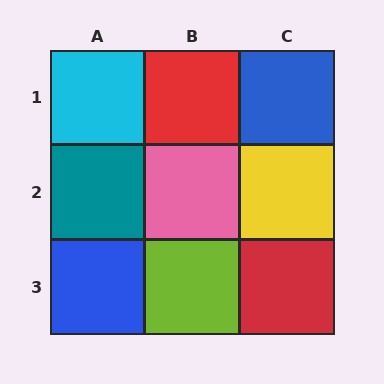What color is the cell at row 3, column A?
Blue.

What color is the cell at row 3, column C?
Red.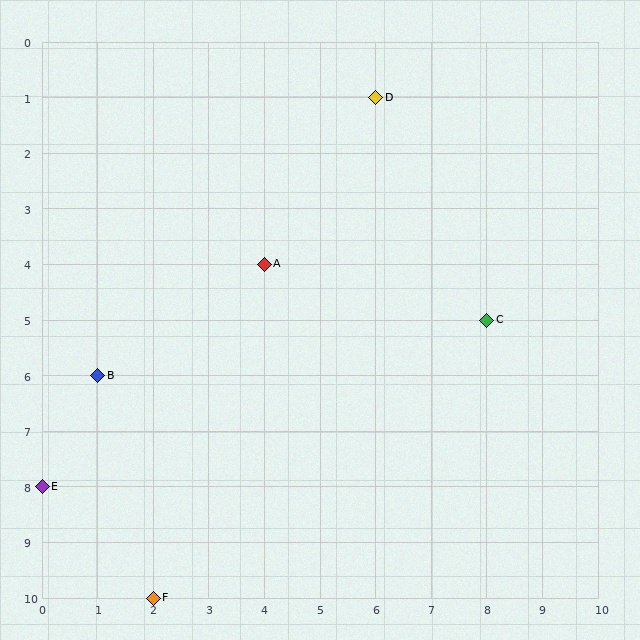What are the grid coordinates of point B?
Point B is at grid coordinates (1, 6).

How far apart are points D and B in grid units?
Points D and B are 5 columns and 5 rows apart (about 7.1 grid units diagonally).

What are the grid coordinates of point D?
Point D is at grid coordinates (6, 1).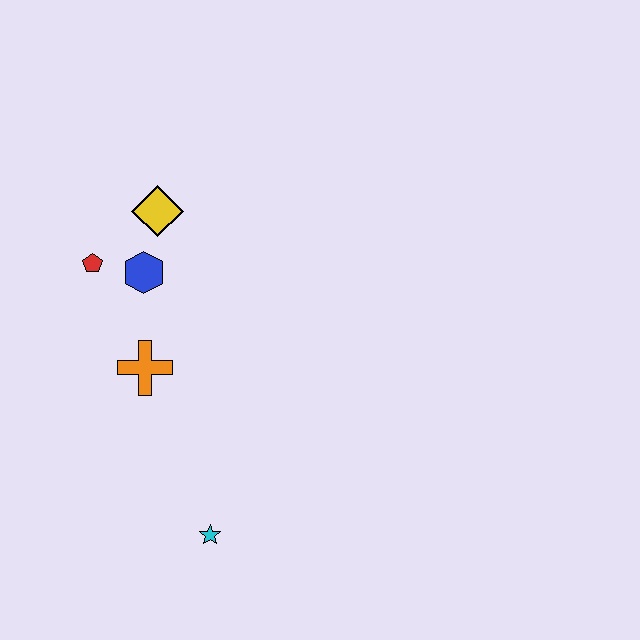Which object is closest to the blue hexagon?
The red pentagon is closest to the blue hexagon.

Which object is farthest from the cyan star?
The yellow diamond is farthest from the cyan star.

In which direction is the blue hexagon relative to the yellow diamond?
The blue hexagon is below the yellow diamond.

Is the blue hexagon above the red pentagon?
No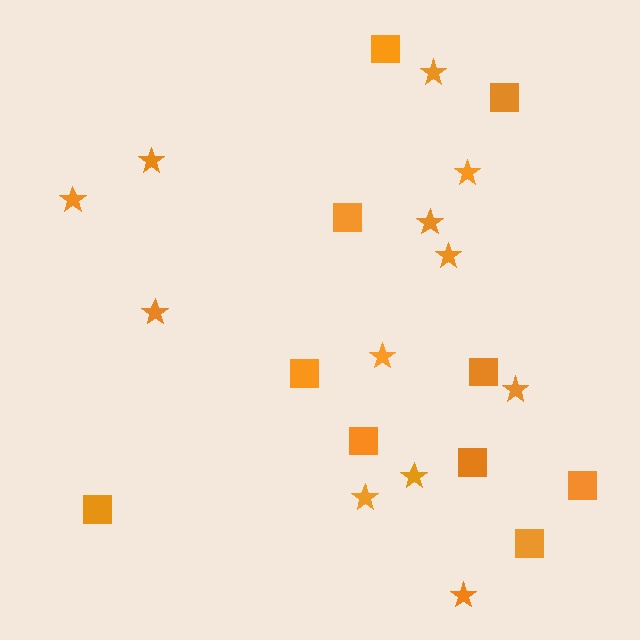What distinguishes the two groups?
There are 2 groups: one group of squares (10) and one group of stars (12).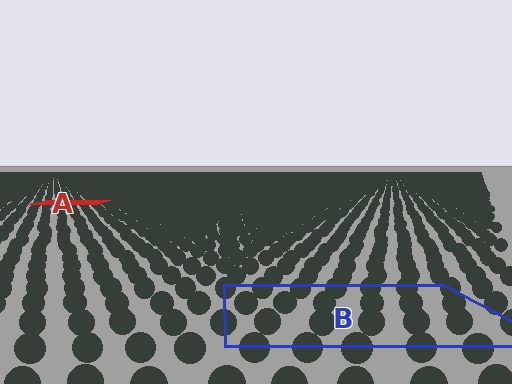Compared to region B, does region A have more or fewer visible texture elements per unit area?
Region A has more texture elements per unit area — they are packed more densely because it is farther away.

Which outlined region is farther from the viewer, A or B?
Region A is farther from the viewer — the texture elements inside it appear smaller and more densely packed.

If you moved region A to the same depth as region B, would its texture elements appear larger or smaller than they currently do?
They would appear larger. At a closer depth, the same texture elements are projected at a bigger on-screen size.